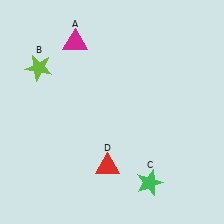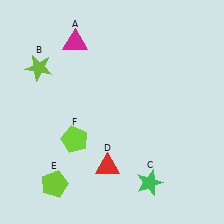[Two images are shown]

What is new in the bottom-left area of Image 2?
A lime pentagon (F) was added in the bottom-left area of Image 2.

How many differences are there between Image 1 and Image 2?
There are 2 differences between the two images.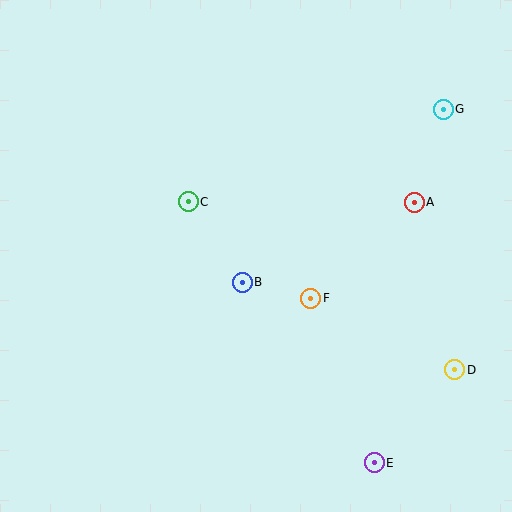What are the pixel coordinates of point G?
Point G is at (443, 109).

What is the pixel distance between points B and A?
The distance between B and A is 190 pixels.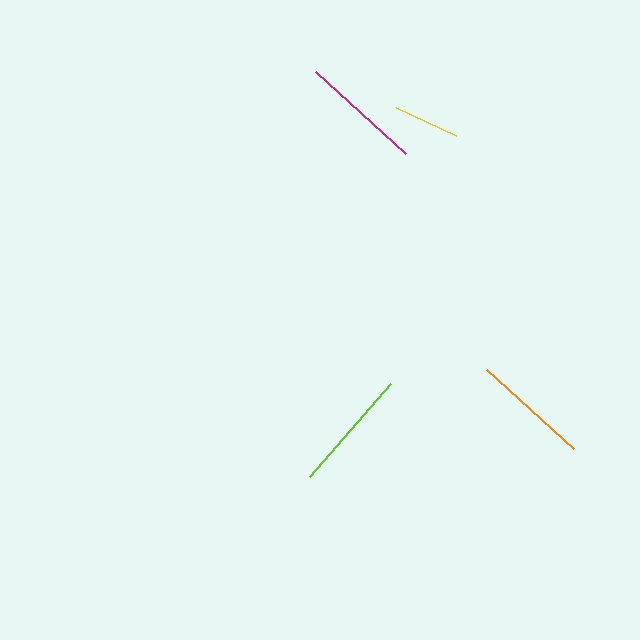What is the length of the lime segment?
The lime segment is approximately 124 pixels long.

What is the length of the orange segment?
The orange segment is approximately 117 pixels long.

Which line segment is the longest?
The lime line is the longest at approximately 124 pixels.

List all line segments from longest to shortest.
From longest to shortest: lime, magenta, orange, yellow.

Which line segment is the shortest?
The yellow line is the shortest at approximately 66 pixels.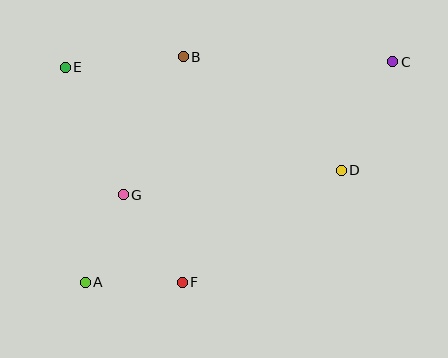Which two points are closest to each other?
Points A and G are closest to each other.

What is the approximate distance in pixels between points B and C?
The distance between B and C is approximately 210 pixels.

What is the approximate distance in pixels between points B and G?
The distance between B and G is approximately 150 pixels.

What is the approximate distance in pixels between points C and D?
The distance between C and D is approximately 120 pixels.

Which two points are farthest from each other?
Points A and C are farthest from each other.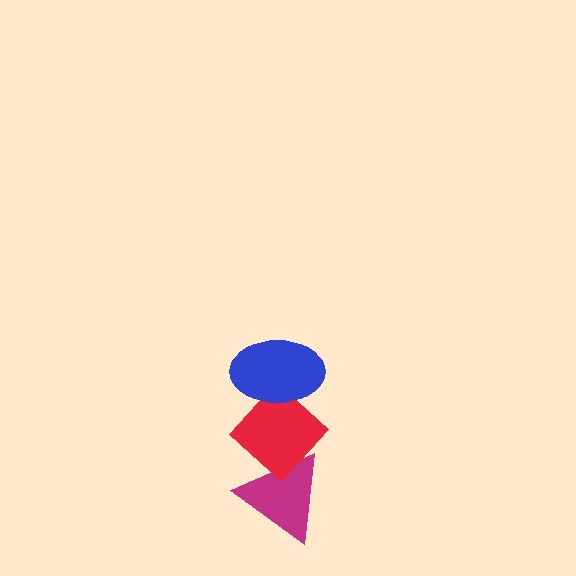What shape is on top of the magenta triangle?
The red diamond is on top of the magenta triangle.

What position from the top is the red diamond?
The red diamond is 2nd from the top.